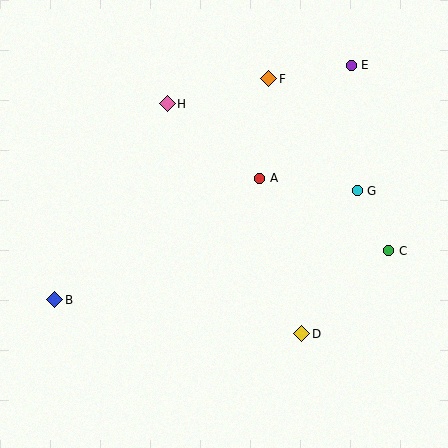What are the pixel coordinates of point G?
Point G is at (357, 191).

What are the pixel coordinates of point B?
Point B is at (55, 300).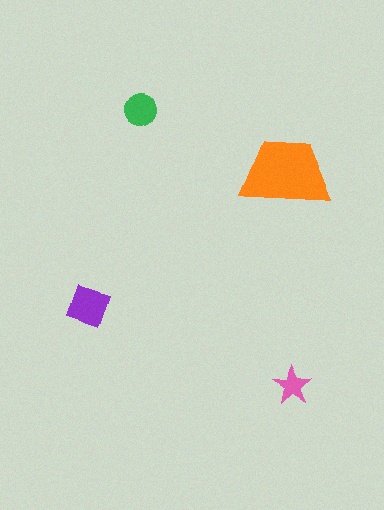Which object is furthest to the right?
The pink star is rightmost.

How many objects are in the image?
There are 4 objects in the image.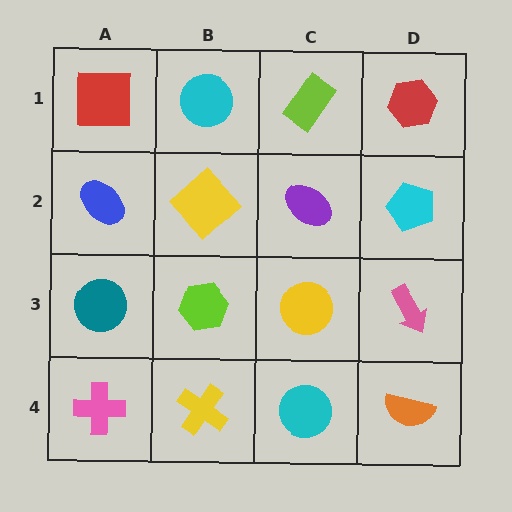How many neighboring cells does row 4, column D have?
2.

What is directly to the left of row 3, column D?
A yellow circle.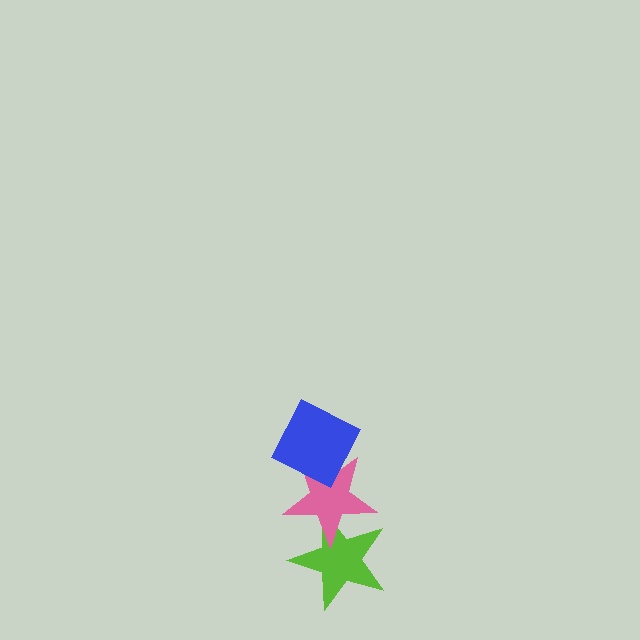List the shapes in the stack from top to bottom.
From top to bottom: the blue diamond, the pink star, the lime star.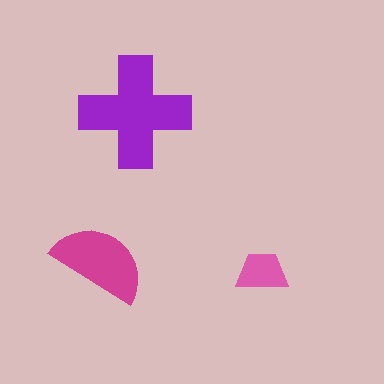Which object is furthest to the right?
The pink trapezoid is rightmost.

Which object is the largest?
The purple cross.